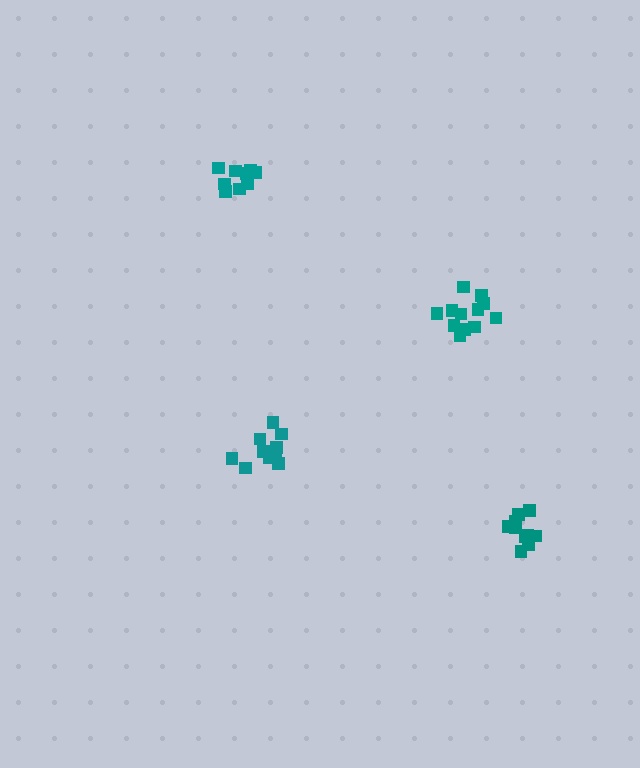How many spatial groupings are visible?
There are 4 spatial groupings.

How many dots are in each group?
Group 1: 10 dots, Group 2: 10 dots, Group 3: 10 dots, Group 4: 12 dots (42 total).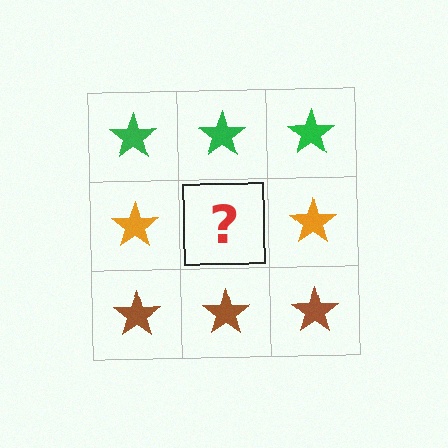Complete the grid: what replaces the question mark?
The question mark should be replaced with an orange star.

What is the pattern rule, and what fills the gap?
The rule is that each row has a consistent color. The gap should be filled with an orange star.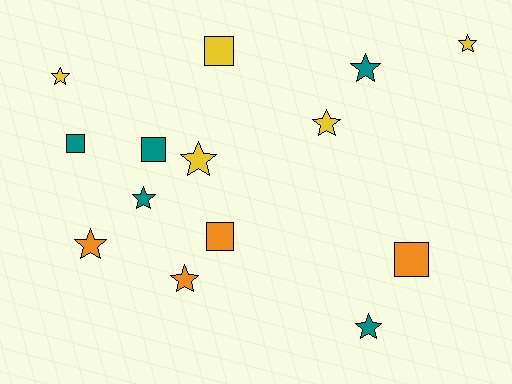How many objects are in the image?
There are 14 objects.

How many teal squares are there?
There are 2 teal squares.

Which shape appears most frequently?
Star, with 9 objects.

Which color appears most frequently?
Teal, with 5 objects.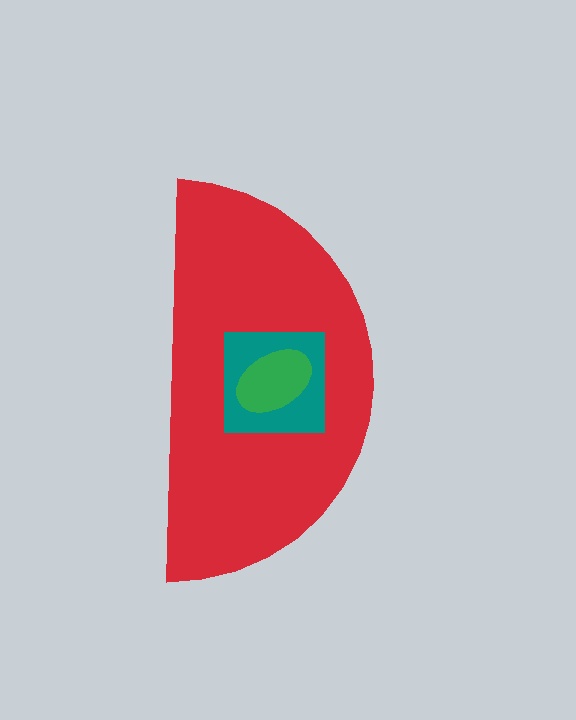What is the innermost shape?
The green ellipse.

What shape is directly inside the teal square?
The green ellipse.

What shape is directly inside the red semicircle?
The teal square.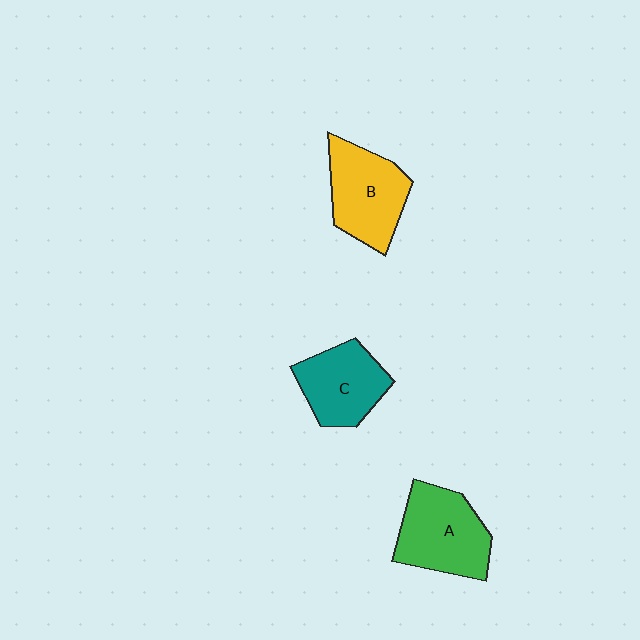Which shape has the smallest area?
Shape C (teal).